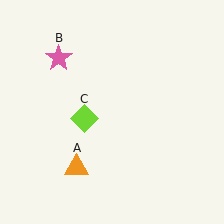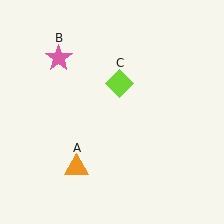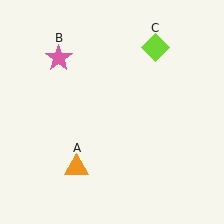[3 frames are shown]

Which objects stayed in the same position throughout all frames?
Orange triangle (object A) and pink star (object B) remained stationary.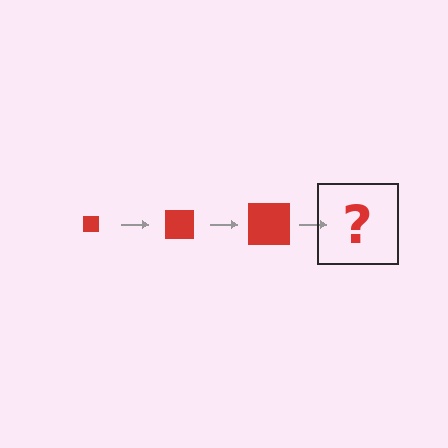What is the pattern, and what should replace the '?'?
The pattern is that the square gets progressively larger each step. The '?' should be a red square, larger than the previous one.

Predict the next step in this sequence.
The next step is a red square, larger than the previous one.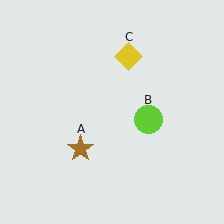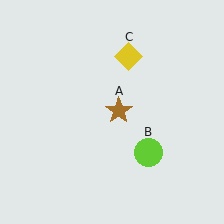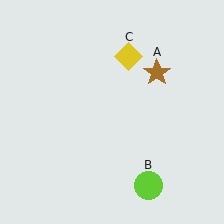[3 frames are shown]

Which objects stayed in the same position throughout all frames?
Yellow diamond (object C) remained stationary.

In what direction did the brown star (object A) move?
The brown star (object A) moved up and to the right.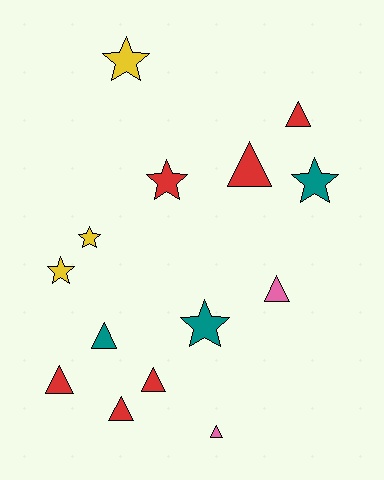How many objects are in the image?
There are 14 objects.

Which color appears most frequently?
Red, with 6 objects.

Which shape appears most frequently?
Triangle, with 8 objects.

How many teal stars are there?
There are 2 teal stars.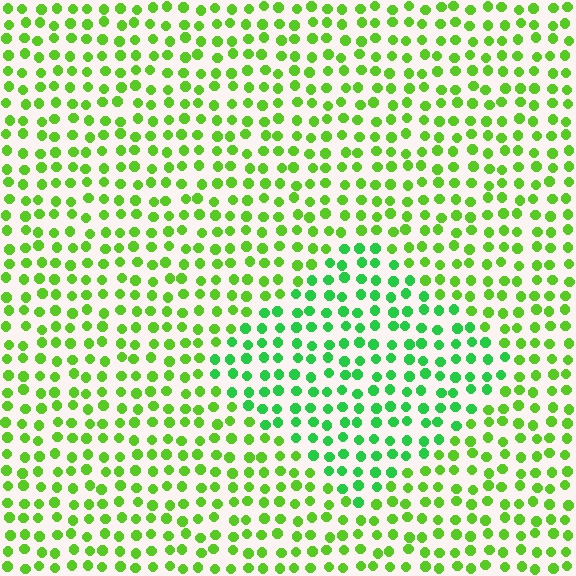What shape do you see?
I see a diamond.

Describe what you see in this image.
The image is filled with small lime elements in a uniform arrangement. A diamond-shaped region is visible where the elements are tinted to a slightly different hue, forming a subtle color boundary.